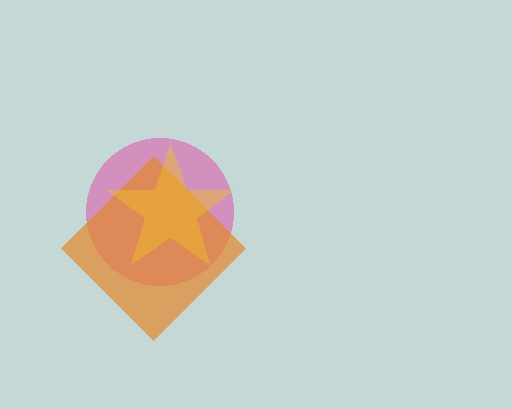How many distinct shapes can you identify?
There are 3 distinct shapes: a pink circle, an orange diamond, a yellow star.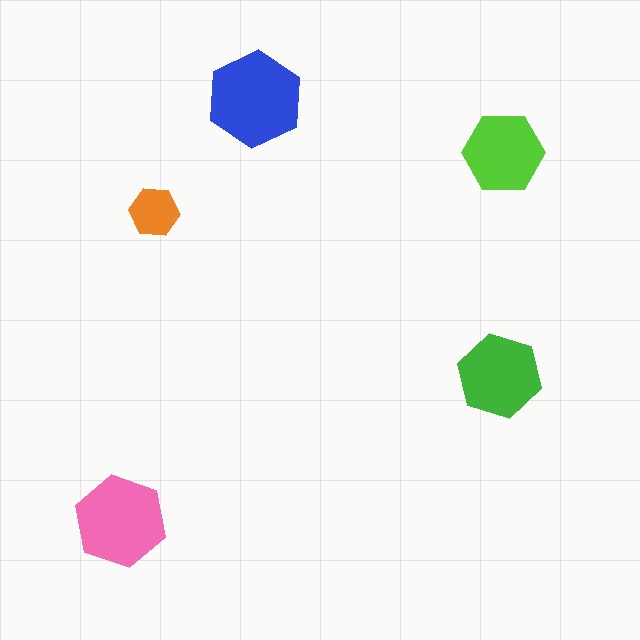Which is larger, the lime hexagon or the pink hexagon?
The pink one.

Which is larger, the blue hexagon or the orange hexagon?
The blue one.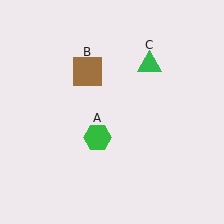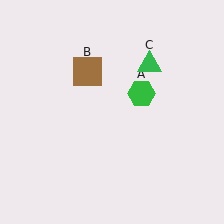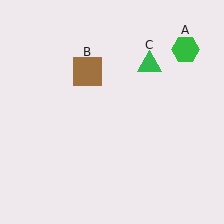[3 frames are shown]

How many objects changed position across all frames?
1 object changed position: green hexagon (object A).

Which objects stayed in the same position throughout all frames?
Brown square (object B) and green triangle (object C) remained stationary.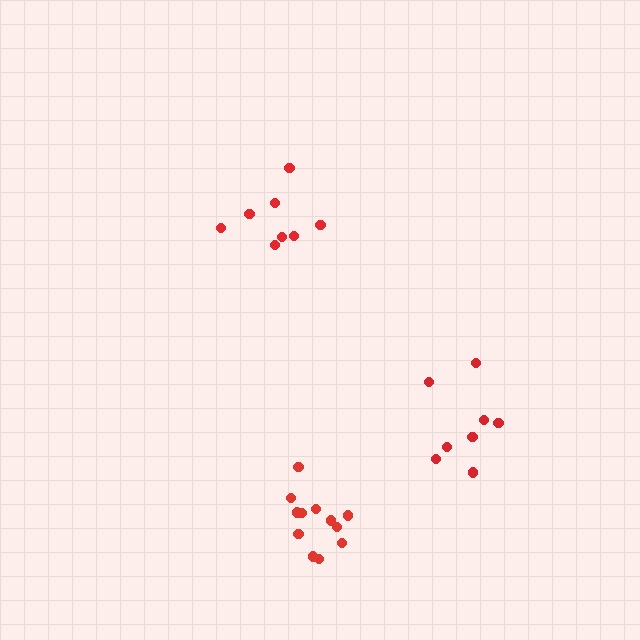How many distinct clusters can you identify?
There are 3 distinct clusters.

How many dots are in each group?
Group 1: 8 dots, Group 2: 12 dots, Group 3: 8 dots (28 total).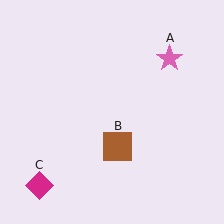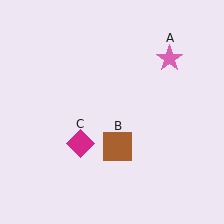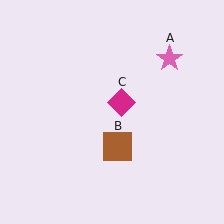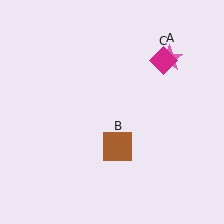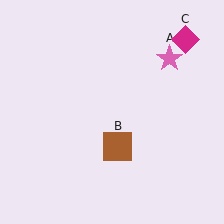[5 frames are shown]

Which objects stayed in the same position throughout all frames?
Pink star (object A) and brown square (object B) remained stationary.